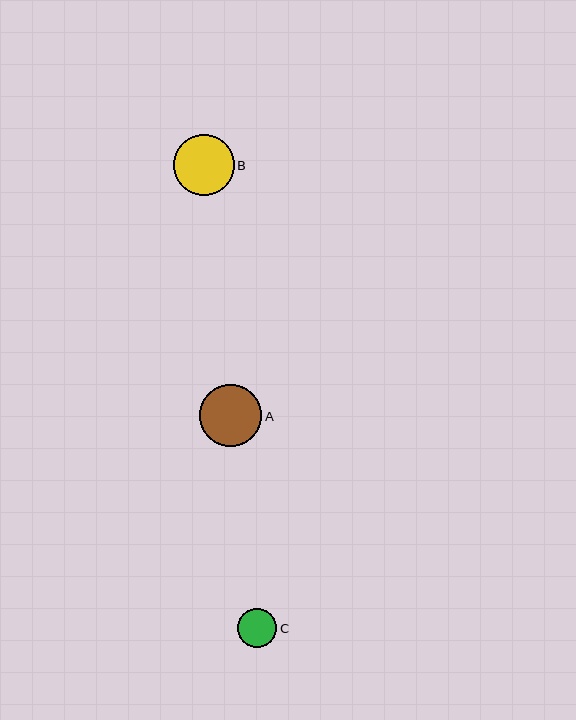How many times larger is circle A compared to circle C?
Circle A is approximately 1.6 times the size of circle C.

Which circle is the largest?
Circle A is the largest with a size of approximately 62 pixels.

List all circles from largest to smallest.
From largest to smallest: A, B, C.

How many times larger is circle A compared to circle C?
Circle A is approximately 1.6 times the size of circle C.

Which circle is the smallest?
Circle C is the smallest with a size of approximately 39 pixels.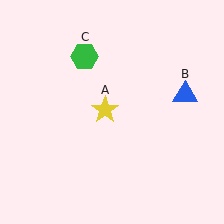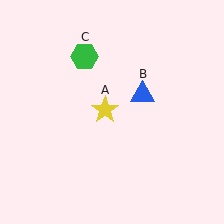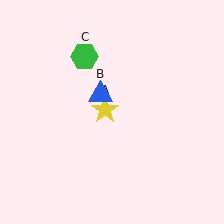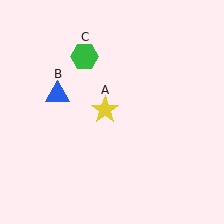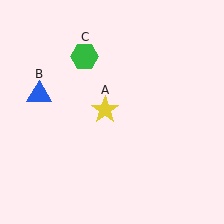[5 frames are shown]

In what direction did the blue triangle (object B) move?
The blue triangle (object B) moved left.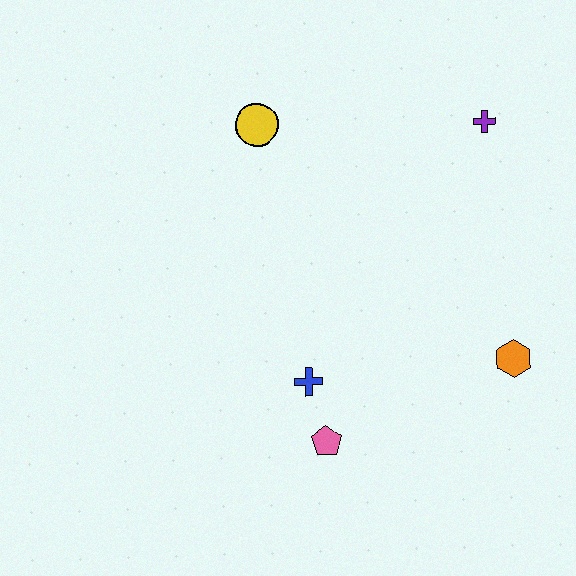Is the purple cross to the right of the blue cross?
Yes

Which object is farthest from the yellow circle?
The orange hexagon is farthest from the yellow circle.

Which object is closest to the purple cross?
The yellow circle is closest to the purple cross.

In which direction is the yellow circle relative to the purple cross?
The yellow circle is to the left of the purple cross.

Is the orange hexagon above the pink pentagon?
Yes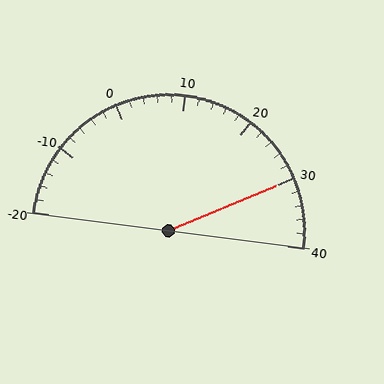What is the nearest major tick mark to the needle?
The nearest major tick mark is 30.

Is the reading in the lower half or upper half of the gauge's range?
The reading is in the upper half of the range (-20 to 40).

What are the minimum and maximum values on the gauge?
The gauge ranges from -20 to 40.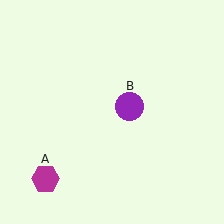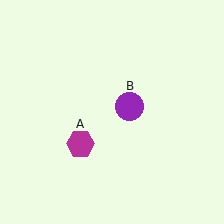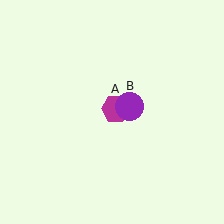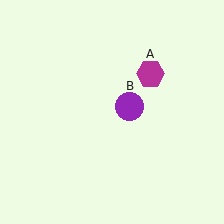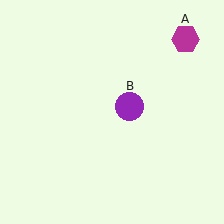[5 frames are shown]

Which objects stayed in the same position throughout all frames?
Purple circle (object B) remained stationary.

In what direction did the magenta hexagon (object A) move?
The magenta hexagon (object A) moved up and to the right.